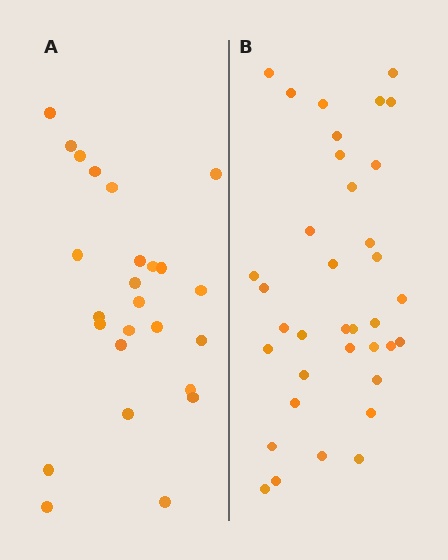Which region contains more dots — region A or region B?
Region B (the right region) has more dots.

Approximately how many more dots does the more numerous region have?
Region B has roughly 12 or so more dots than region A.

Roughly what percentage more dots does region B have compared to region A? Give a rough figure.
About 45% more.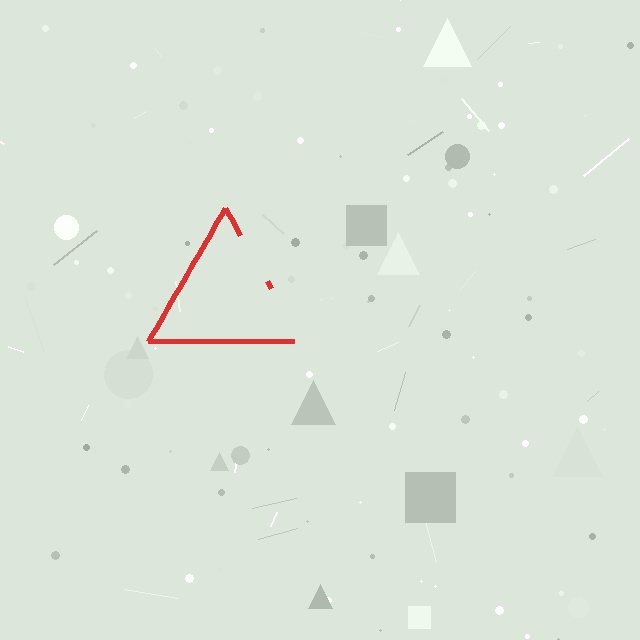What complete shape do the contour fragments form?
The contour fragments form a triangle.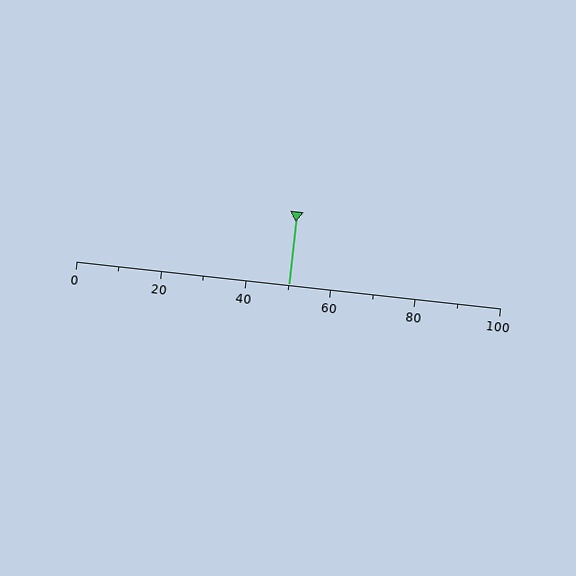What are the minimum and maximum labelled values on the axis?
The axis runs from 0 to 100.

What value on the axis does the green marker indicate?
The marker indicates approximately 50.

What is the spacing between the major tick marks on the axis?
The major ticks are spaced 20 apart.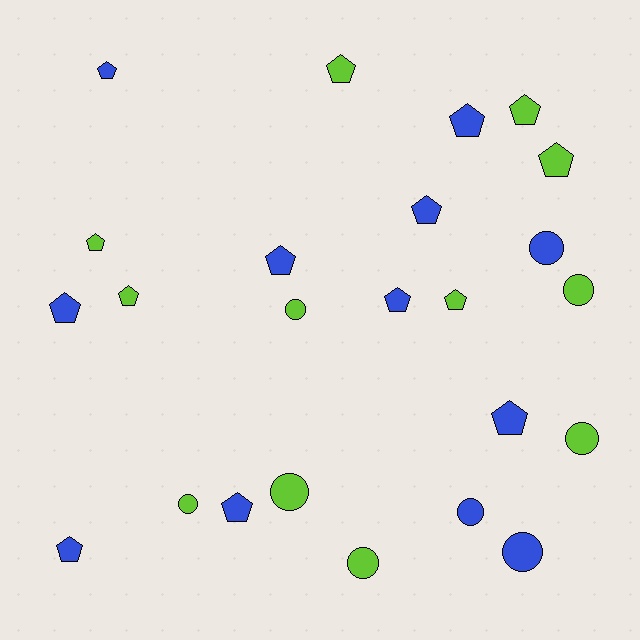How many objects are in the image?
There are 24 objects.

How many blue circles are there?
There are 3 blue circles.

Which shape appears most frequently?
Pentagon, with 15 objects.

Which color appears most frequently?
Blue, with 12 objects.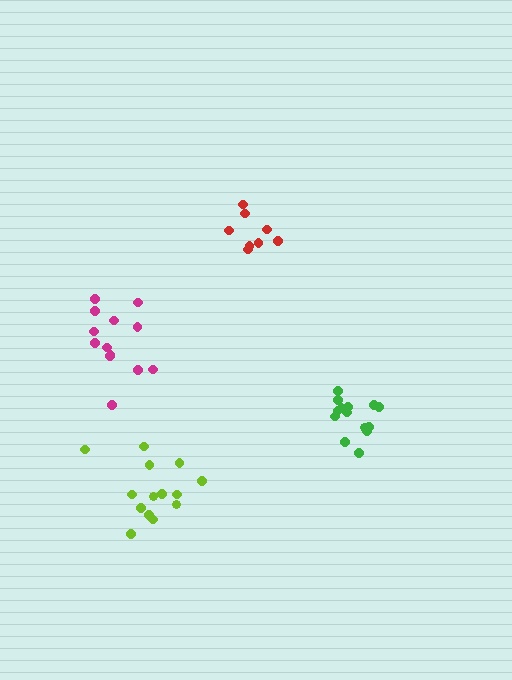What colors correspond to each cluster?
The clusters are colored: red, green, lime, magenta.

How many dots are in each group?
Group 1: 8 dots, Group 2: 14 dots, Group 3: 14 dots, Group 4: 13 dots (49 total).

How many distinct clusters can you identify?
There are 4 distinct clusters.